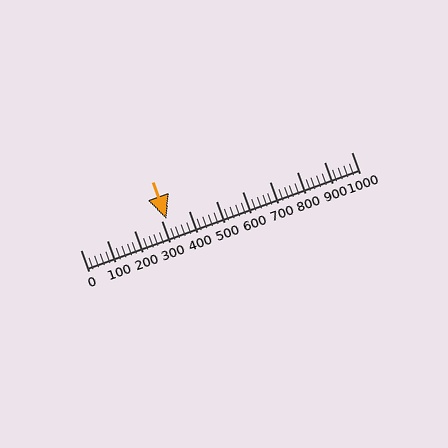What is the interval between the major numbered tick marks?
The major tick marks are spaced 100 units apart.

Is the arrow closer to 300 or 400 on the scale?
The arrow is closer to 300.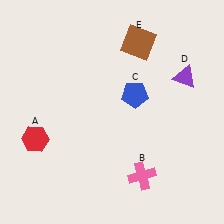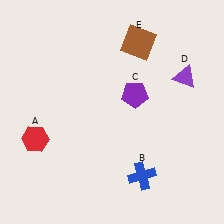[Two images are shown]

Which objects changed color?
B changed from pink to blue. C changed from blue to purple.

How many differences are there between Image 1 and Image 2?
There are 2 differences between the two images.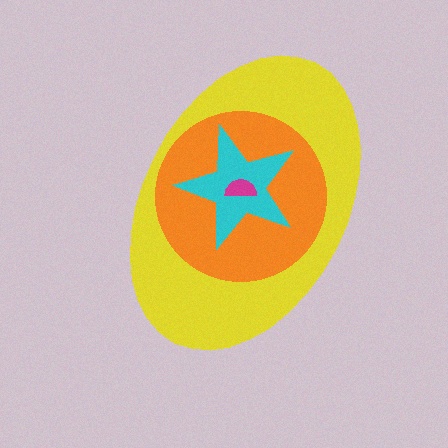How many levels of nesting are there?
4.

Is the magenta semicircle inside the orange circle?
Yes.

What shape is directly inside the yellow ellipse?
The orange circle.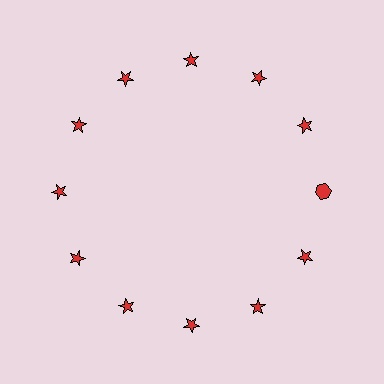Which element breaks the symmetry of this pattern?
The red hexagon at roughly the 3 o'clock position breaks the symmetry. All other shapes are red stars.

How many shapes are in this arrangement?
There are 12 shapes arranged in a ring pattern.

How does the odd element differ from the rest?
It has a different shape: hexagon instead of star.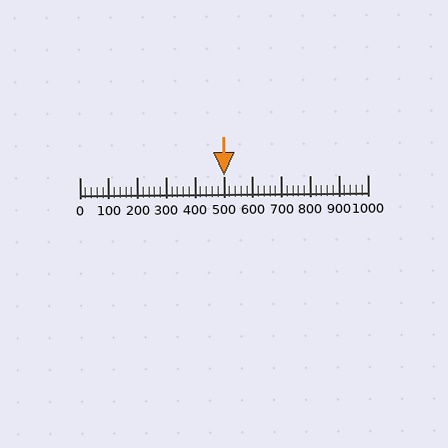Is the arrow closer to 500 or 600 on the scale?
The arrow is closer to 500.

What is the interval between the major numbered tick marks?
The major tick marks are spaced 100 units apart.